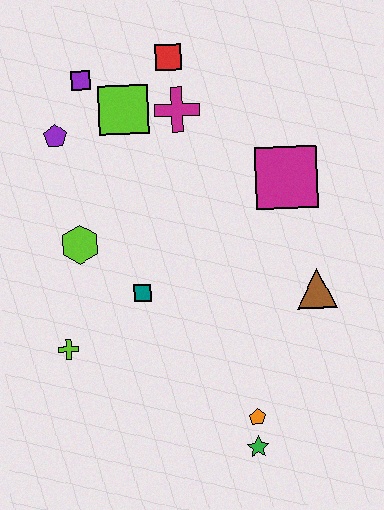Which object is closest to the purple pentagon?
The purple square is closest to the purple pentagon.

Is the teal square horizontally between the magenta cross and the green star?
No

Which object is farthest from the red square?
The green star is farthest from the red square.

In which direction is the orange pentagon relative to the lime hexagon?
The orange pentagon is below the lime hexagon.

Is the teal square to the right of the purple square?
Yes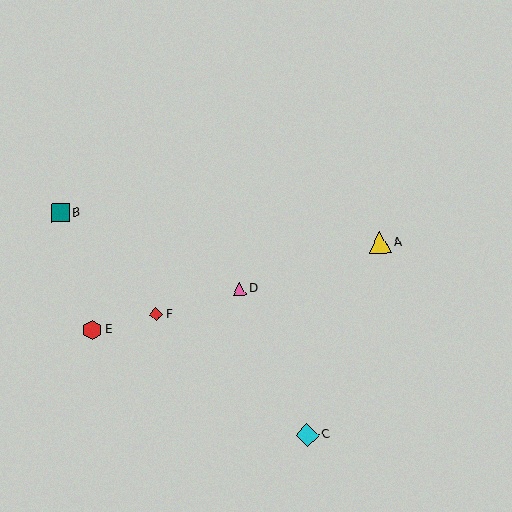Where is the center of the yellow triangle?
The center of the yellow triangle is at (380, 242).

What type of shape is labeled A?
Shape A is a yellow triangle.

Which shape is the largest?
The cyan diamond (labeled C) is the largest.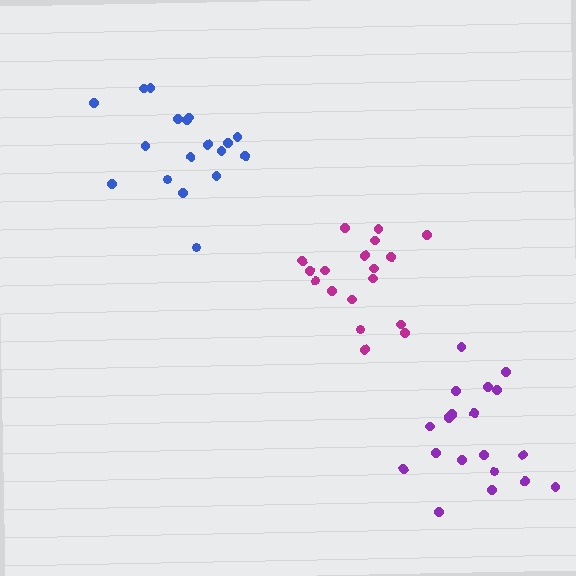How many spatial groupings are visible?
There are 3 spatial groupings.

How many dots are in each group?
Group 1: 18 dots, Group 2: 18 dots, Group 3: 19 dots (55 total).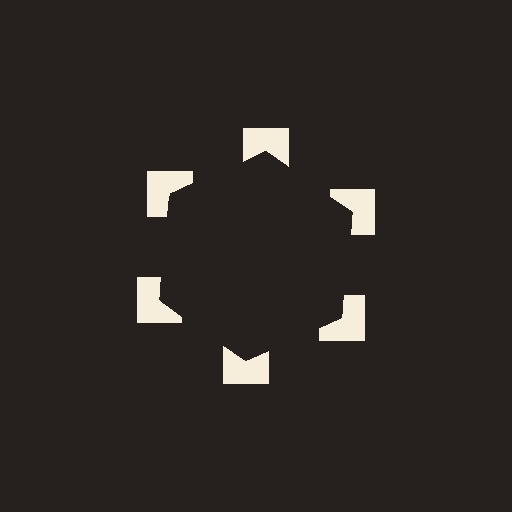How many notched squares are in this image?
There are 6 — one at each vertex of the illusory hexagon.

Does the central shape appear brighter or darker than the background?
It typically appears slightly darker than the background, even though no actual brightness change is drawn.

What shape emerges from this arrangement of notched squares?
An illusory hexagon — its edges are inferred from the aligned wedge cuts in the notched squares, not physically drawn.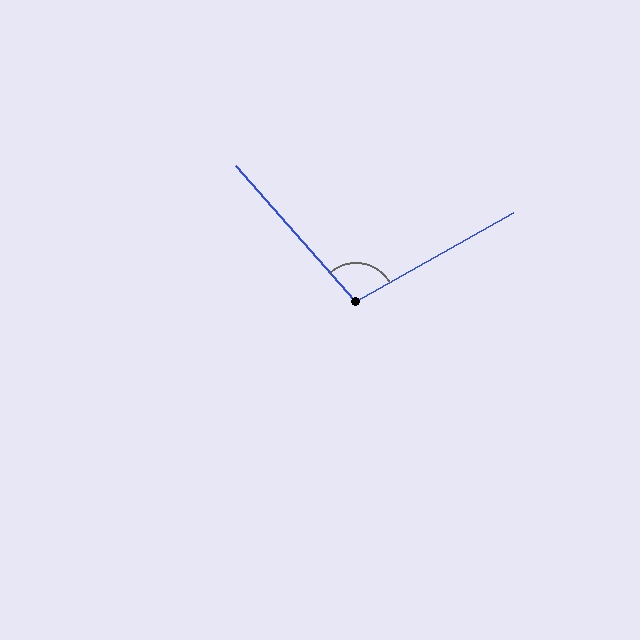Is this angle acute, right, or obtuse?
It is obtuse.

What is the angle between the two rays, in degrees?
Approximately 102 degrees.